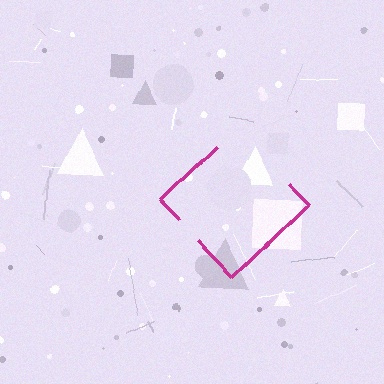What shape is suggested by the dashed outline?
The dashed outline suggests a diamond.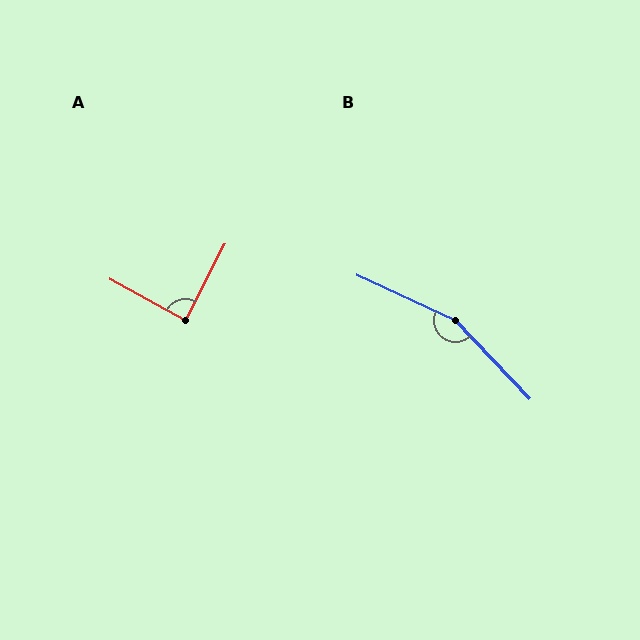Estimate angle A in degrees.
Approximately 89 degrees.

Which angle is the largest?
B, at approximately 158 degrees.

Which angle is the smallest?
A, at approximately 89 degrees.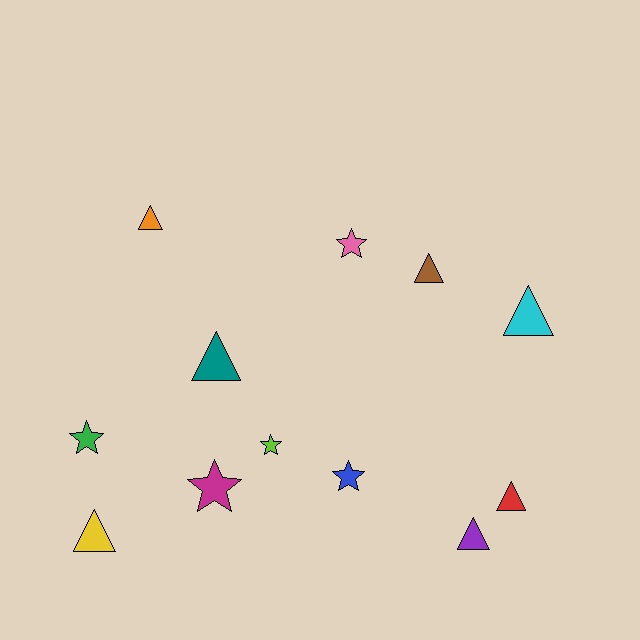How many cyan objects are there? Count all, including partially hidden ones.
There is 1 cyan object.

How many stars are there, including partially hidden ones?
There are 5 stars.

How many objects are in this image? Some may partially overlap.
There are 12 objects.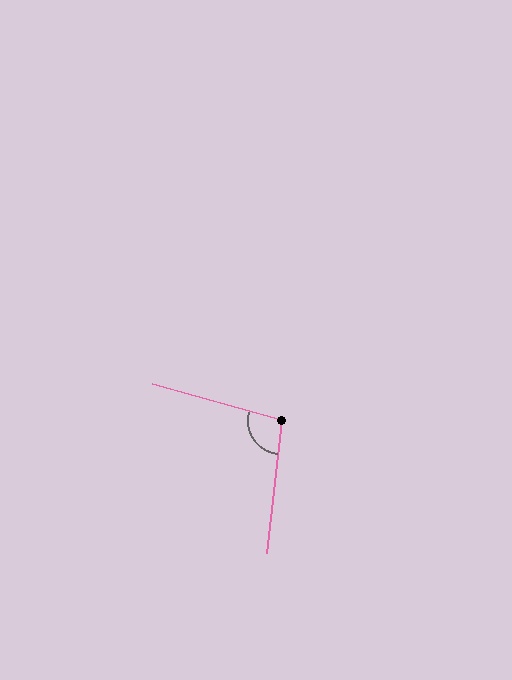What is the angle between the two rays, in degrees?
Approximately 100 degrees.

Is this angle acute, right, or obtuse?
It is obtuse.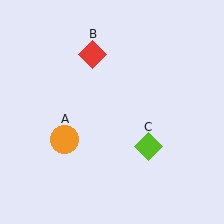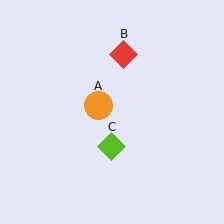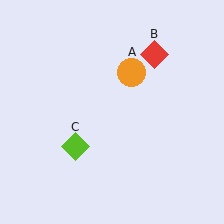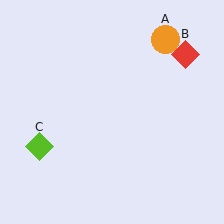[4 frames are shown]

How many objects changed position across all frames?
3 objects changed position: orange circle (object A), red diamond (object B), lime diamond (object C).